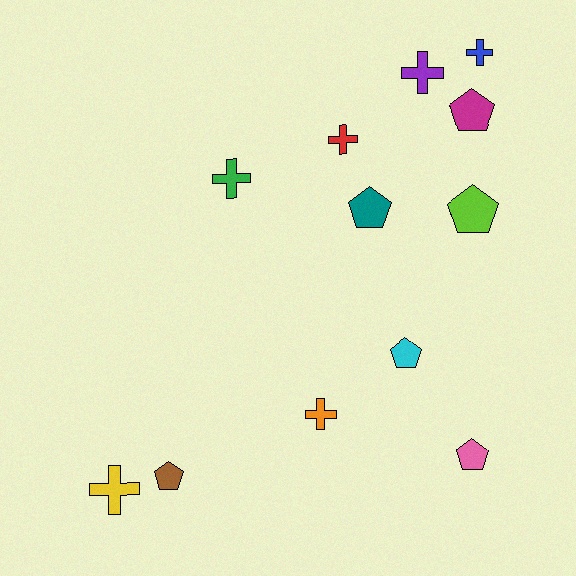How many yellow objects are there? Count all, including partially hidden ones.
There is 1 yellow object.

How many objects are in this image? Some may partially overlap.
There are 12 objects.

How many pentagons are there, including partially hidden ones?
There are 6 pentagons.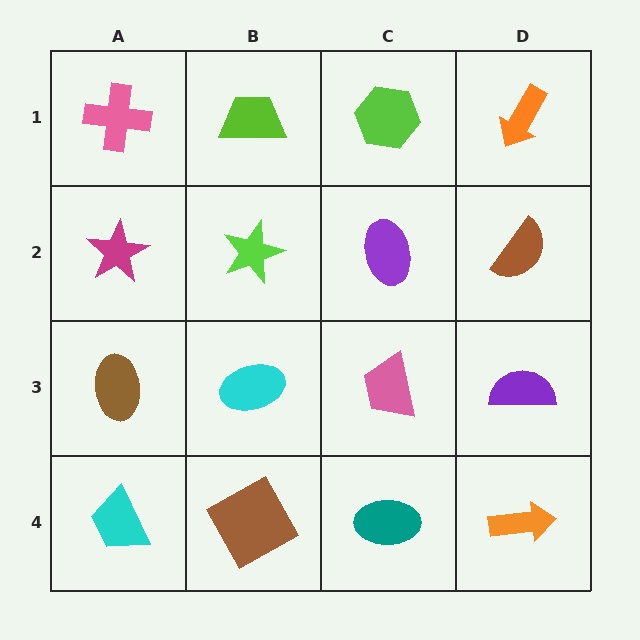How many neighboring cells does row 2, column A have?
3.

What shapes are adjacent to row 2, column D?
An orange arrow (row 1, column D), a purple semicircle (row 3, column D), a purple ellipse (row 2, column C).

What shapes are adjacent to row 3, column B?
A lime star (row 2, column B), a brown square (row 4, column B), a brown ellipse (row 3, column A), a pink trapezoid (row 3, column C).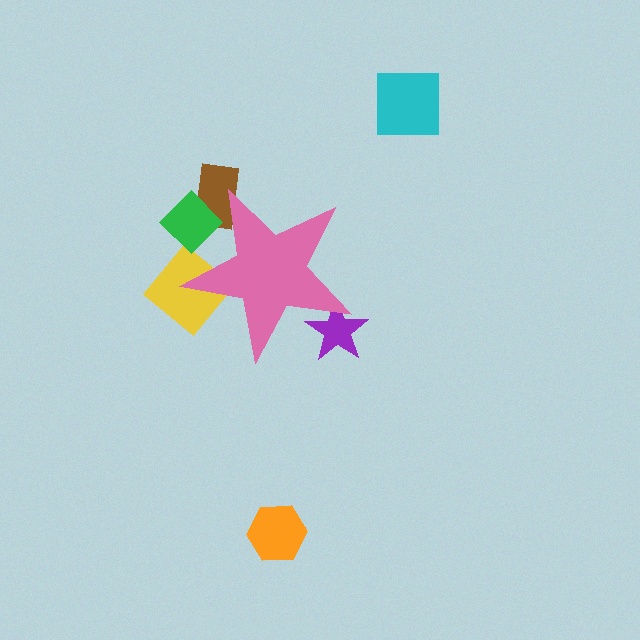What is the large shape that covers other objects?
A pink star.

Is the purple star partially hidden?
Yes, the purple star is partially hidden behind the pink star.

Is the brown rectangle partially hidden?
Yes, the brown rectangle is partially hidden behind the pink star.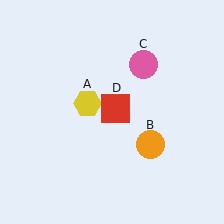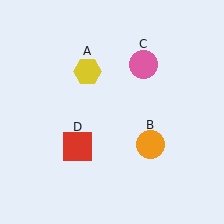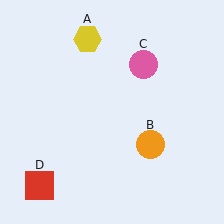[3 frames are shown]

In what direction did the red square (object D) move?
The red square (object D) moved down and to the left.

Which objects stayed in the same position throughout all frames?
Orange circle (object B) and pink circle (object C) remained stationary.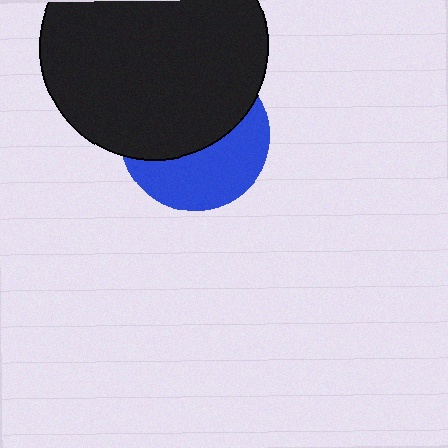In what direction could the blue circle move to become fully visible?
The blue circle could move down. That would shift it out from behind the black circle entirely.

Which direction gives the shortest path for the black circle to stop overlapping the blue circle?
Moving up gives the shortest separation.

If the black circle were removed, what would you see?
You would see the complete blue circle.